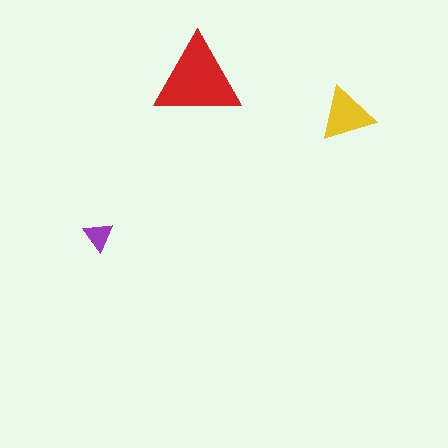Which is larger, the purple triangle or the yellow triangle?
The yellow one.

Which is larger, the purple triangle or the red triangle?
The red one.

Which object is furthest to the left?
The purple triangle is leftmost.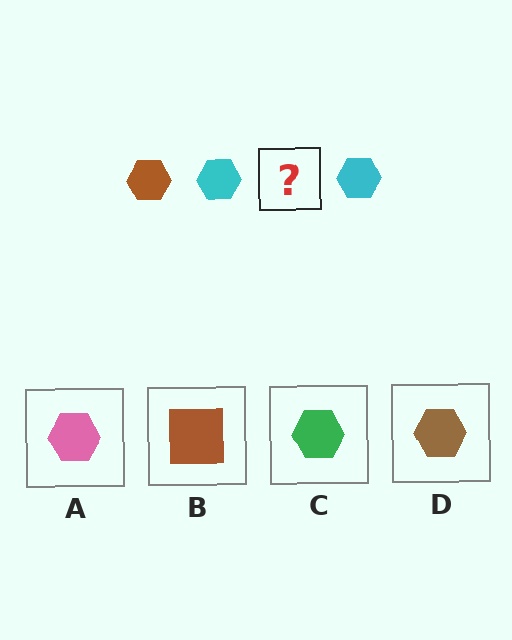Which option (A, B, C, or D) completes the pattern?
D.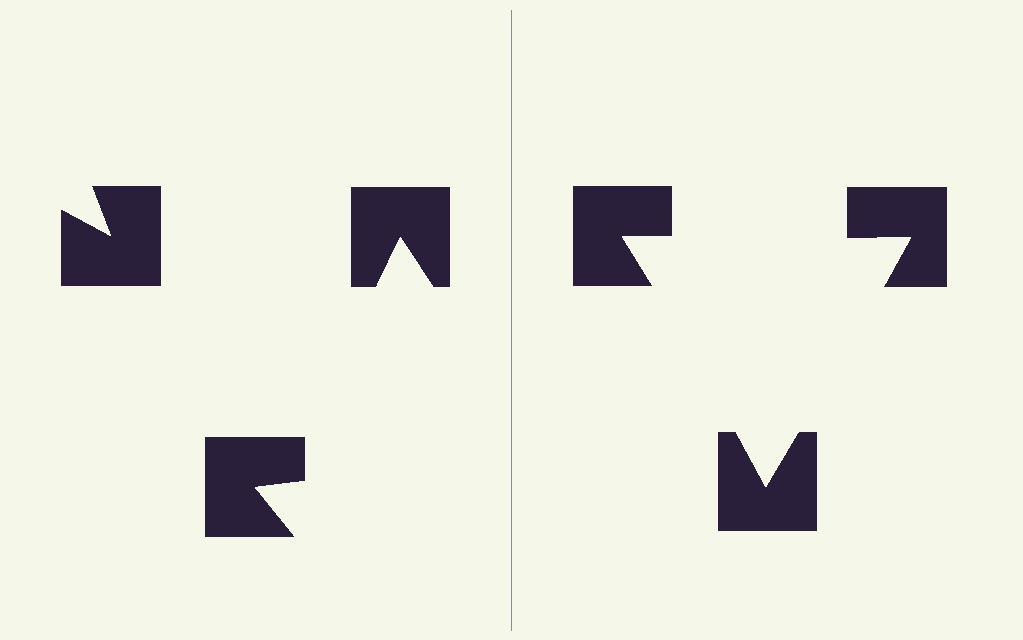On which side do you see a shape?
An illusory triangle appears on the right side. On the left side the wedge cuts are rotated, so no coherent shape forms.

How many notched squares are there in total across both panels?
6 — 3 on each side.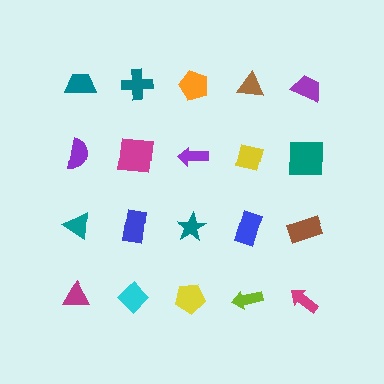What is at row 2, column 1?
A purple semicircle.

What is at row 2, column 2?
A magenta square.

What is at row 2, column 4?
A yellow square.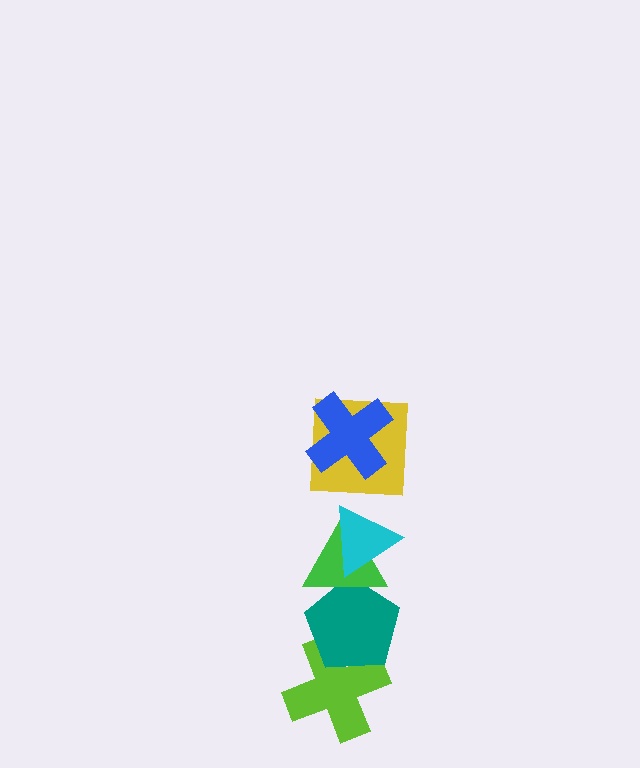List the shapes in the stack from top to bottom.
From top to bottom: the blue cross, the yellow square, the cyan triangle, the green triangle, the teal pentagon, the lime cross.